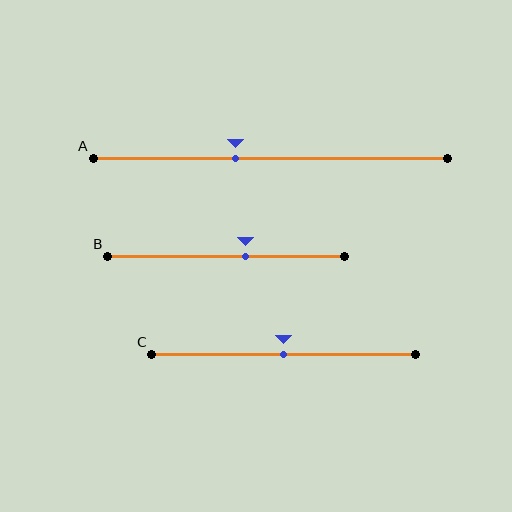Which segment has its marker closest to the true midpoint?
Segment C has its marker closest to the true midpoint.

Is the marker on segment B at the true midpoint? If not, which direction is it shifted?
No, the marker on segment B is shifted to the right by about 8% of the segment length.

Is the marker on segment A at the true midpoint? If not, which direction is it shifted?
No, the marker on segment A is shifted to the left by about 10% of the segment length.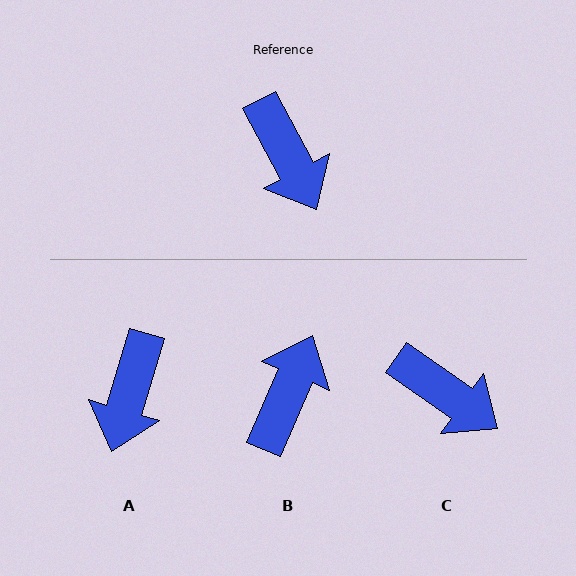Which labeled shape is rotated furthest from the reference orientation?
B, about 129 degrees away.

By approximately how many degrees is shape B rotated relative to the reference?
Approximately 129 degrees counter-clockwise.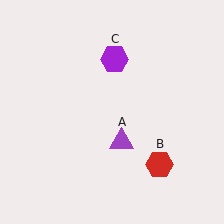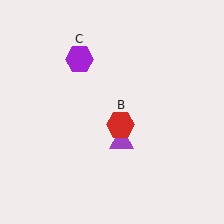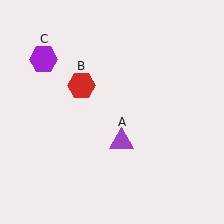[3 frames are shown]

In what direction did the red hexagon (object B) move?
The red hexagon (object B) moved up and to the left.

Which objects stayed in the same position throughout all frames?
Purple triangle (object A) remained stationary.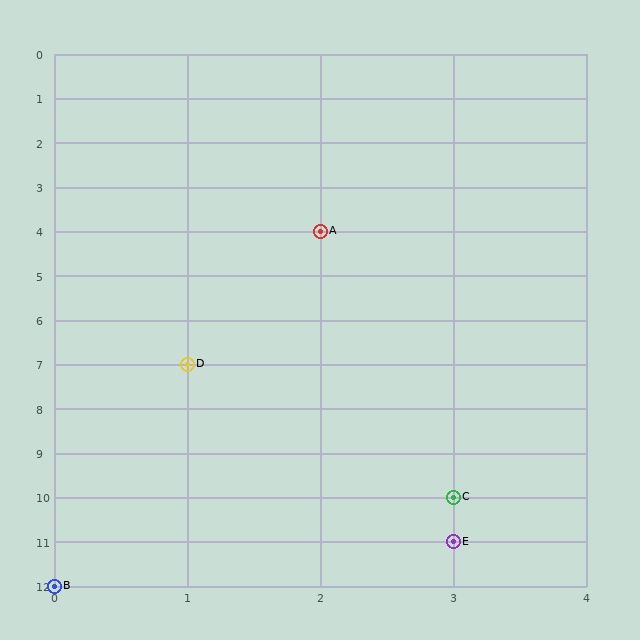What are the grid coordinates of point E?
Point E is at grid coordinates (3, 11).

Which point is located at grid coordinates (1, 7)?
Point D is at (1, 7).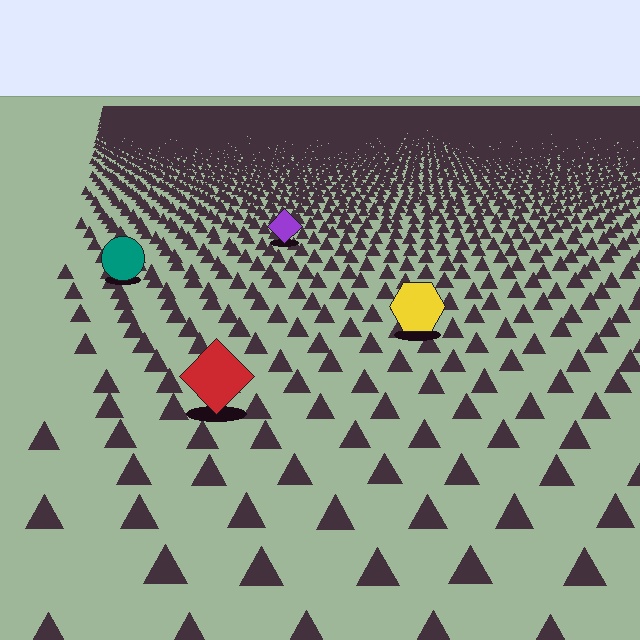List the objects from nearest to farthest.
From nearest to farthest: the red diamond, the yellow hexagon, the teal circle, the purple diamond.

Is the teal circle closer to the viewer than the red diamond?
No. The red diamond is closer — you can tell from the texture gradient: the ground texture is coarser near it.